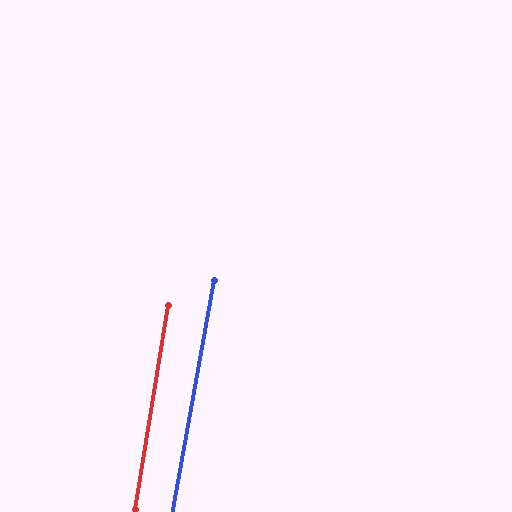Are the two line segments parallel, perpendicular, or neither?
Parallel — their directions differ by only 1.0°.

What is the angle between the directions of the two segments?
Approximately 1 degree.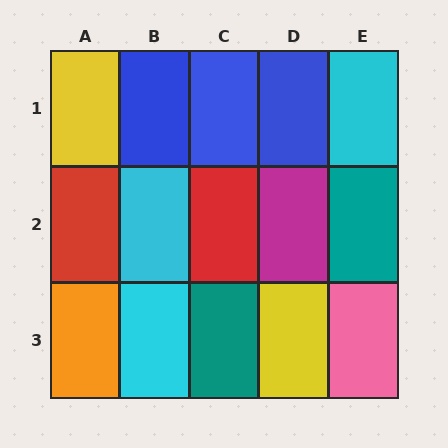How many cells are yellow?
2 cells are yellow.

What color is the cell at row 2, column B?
Cyan.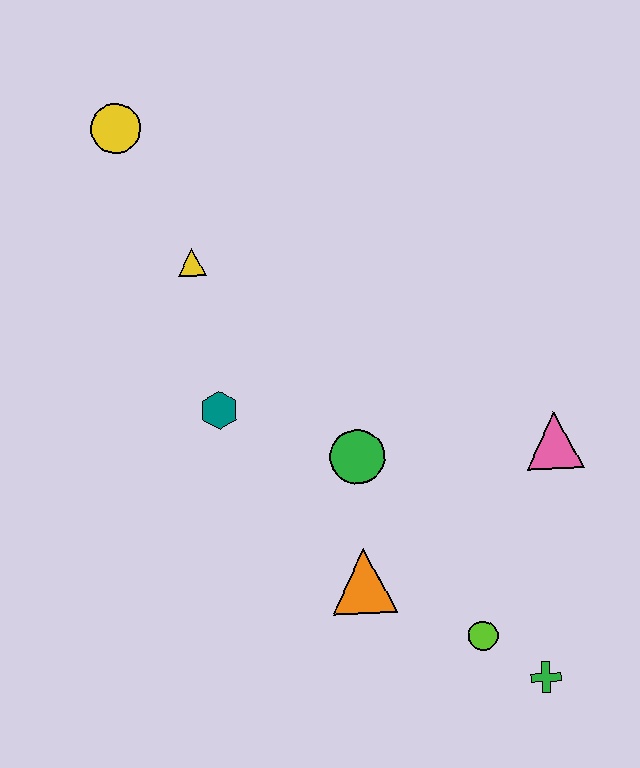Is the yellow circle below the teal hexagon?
No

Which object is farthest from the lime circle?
The yellow circle is farthest from the lime circle.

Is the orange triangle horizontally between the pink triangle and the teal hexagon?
Yes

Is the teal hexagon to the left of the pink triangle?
Yes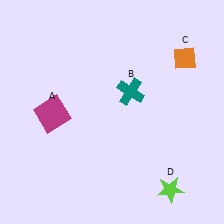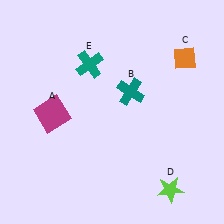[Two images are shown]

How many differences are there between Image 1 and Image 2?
There is 1 difference between the two images.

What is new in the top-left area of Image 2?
A teal cross (E) was added in the top-left area of Image 2.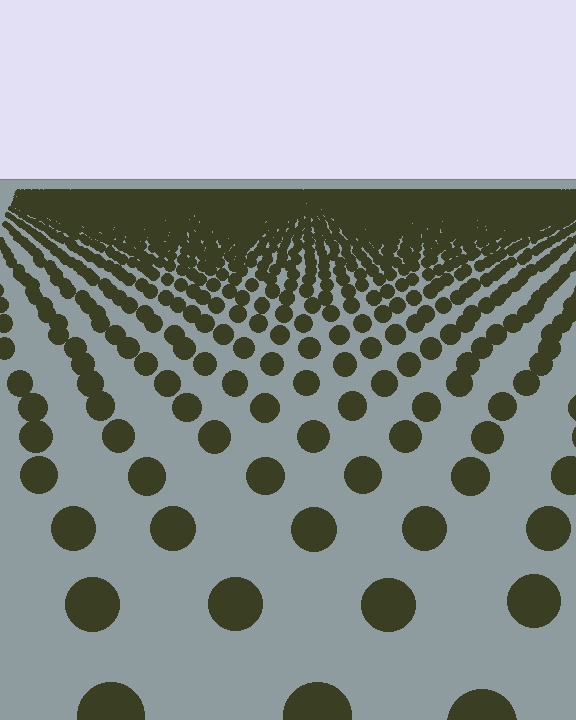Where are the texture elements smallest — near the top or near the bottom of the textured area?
Near the top.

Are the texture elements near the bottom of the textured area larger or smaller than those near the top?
Larger. Near the bottom, elements are closer to the viewer and appear at a bigger on-screen size.